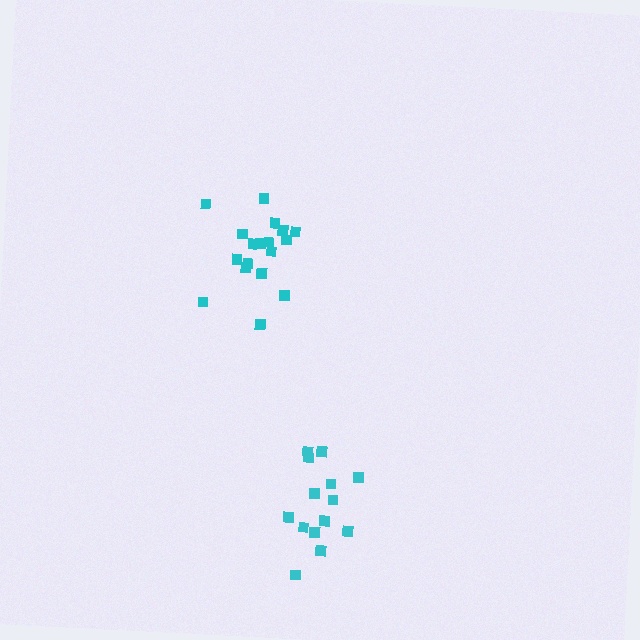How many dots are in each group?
Group 1: 14 dots, Group 2: 18 dots (32 total).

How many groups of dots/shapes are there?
There are 2 groups.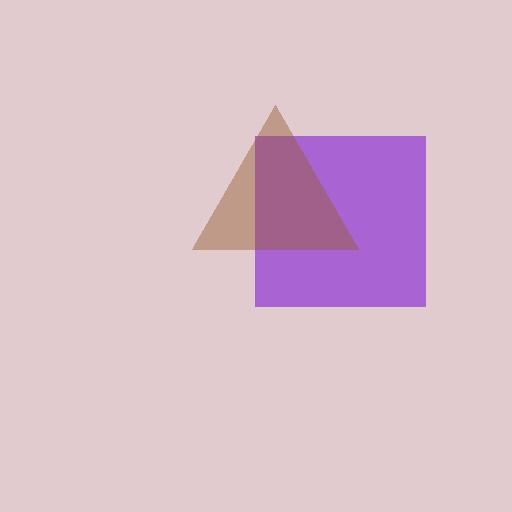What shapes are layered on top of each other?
The layered shapes are: a purple square, a brown triangle.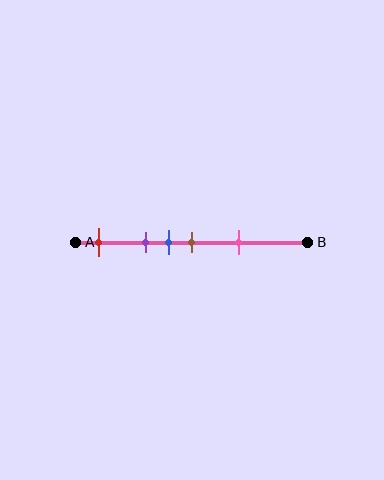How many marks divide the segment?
There are 5 marks dividing the segment.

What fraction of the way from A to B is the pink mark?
The pink mark is approximately 70% (0.7) of the way from A to B.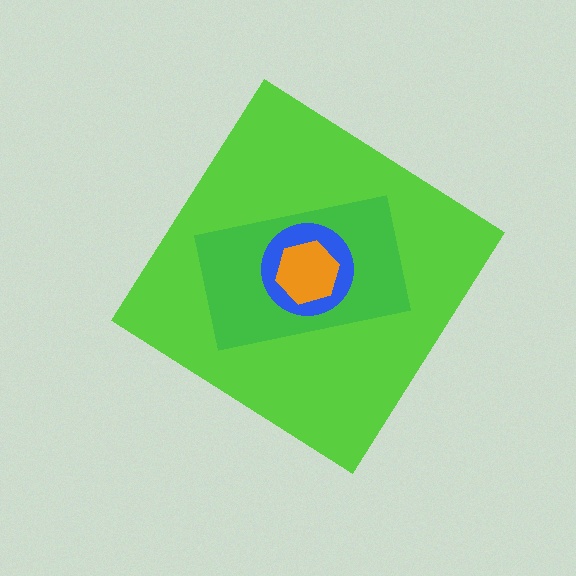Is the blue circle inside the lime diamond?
Yes.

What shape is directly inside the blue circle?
The orange hexagon.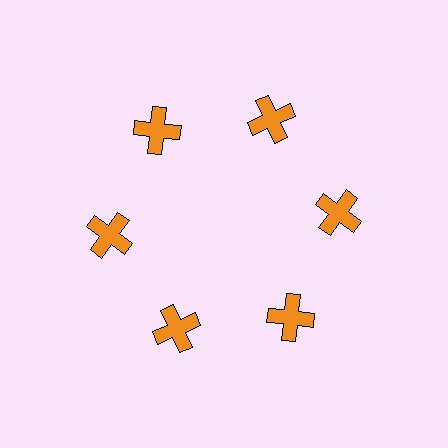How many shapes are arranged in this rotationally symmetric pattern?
There are 6 shapes, arranged in 6 groups of 1.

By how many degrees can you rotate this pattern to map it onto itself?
The pattern maps onto itself every 60 degrees of rotation.